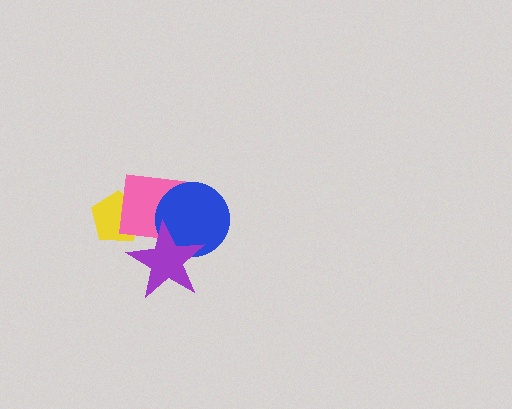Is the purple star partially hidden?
No, no other shape covers it.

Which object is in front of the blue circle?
The purple star is in front of the blue circle.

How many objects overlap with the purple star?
2 objects overlap with the purple star.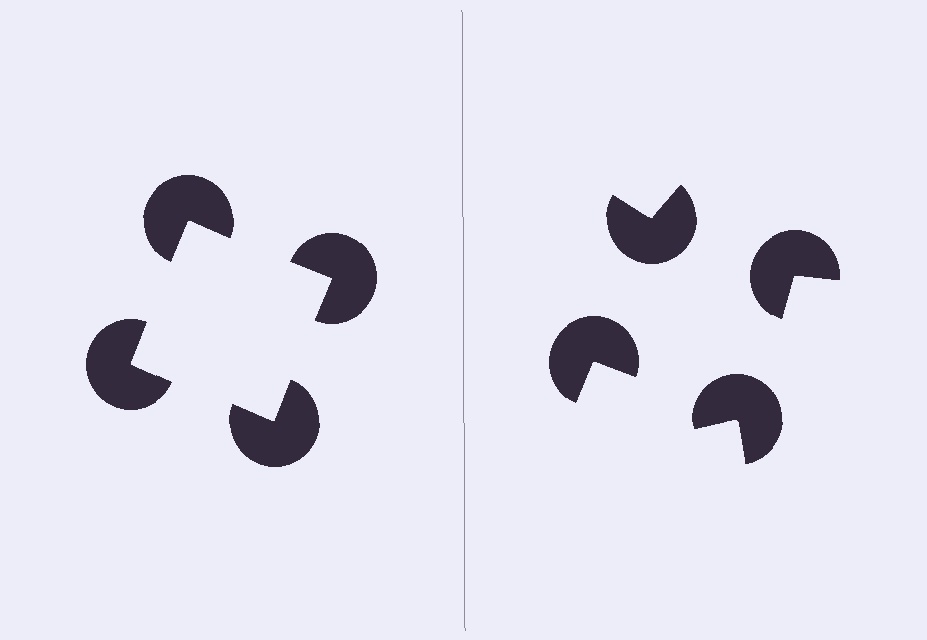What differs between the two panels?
The pac-man discs are positioned identically on both sides; only the wedge orientations differ. On the left they align to a square; on the right they are misaligned.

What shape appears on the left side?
An illusory square.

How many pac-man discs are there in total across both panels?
8 — 4 on each side.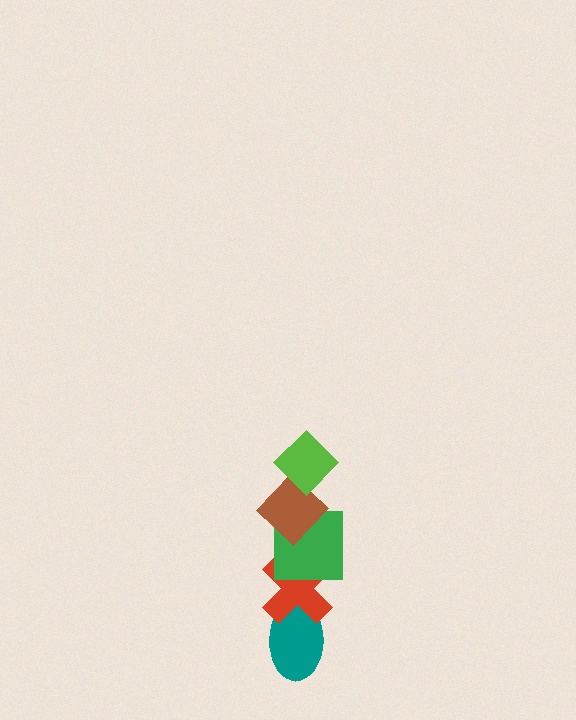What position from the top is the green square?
The green square is 3rd from the top.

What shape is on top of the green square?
The brown diamond is on top of the green square.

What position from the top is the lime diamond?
The lime diamond is 1st from the top.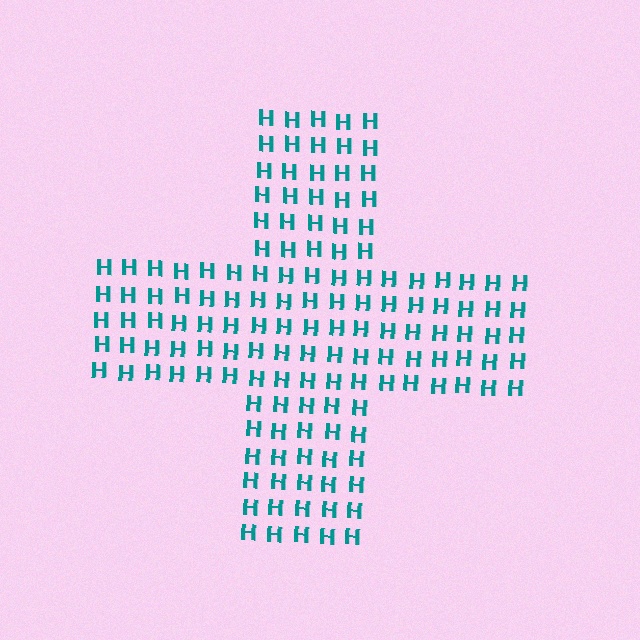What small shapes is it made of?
It is made of small letter H's.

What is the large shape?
The large shape is a cross.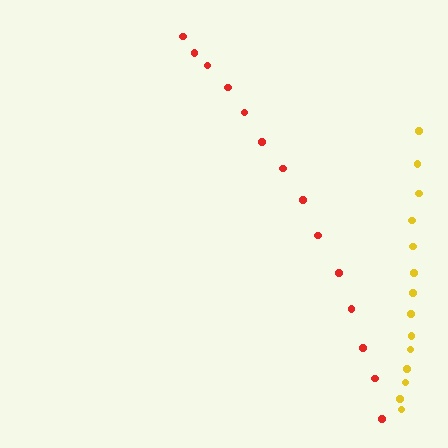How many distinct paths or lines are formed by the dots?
There are 2 distinct paths.